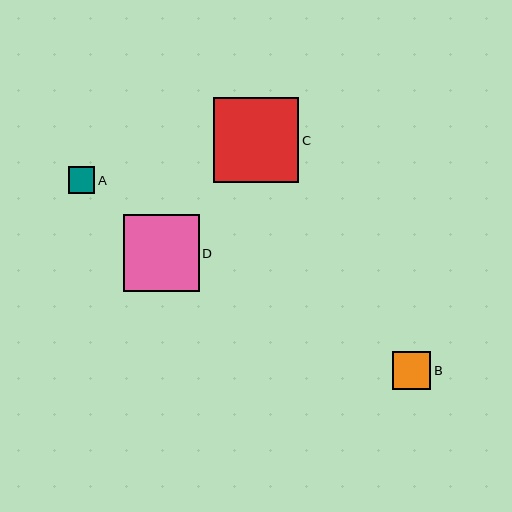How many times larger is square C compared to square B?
Square C is approximately 2.3 times the size of square B.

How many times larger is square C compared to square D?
Square C is approximately 1.1 times the size of square D.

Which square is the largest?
Square C is the largest with a size of approximately 85 pixels.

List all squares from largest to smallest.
From largest to smallest: C, D, B, A.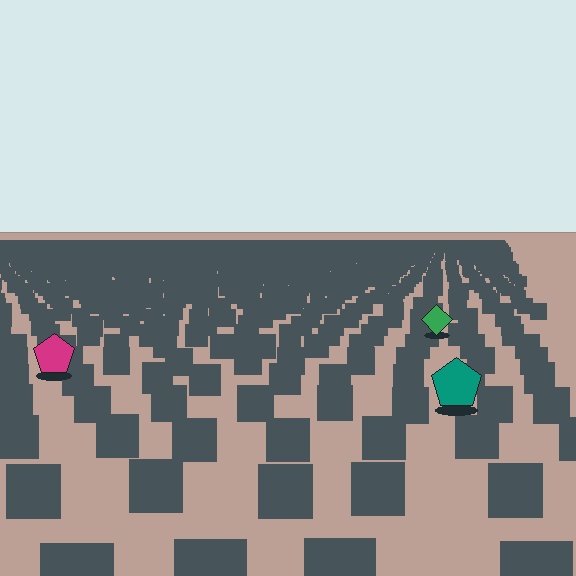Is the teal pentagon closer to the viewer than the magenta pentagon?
Yes. The teal pentagon is closer — you can tell from the texture gradient: the ground texture is coarser near it.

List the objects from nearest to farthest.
From nearest to farthest: the teal pentagon, the magenta pentagon, the green diamond.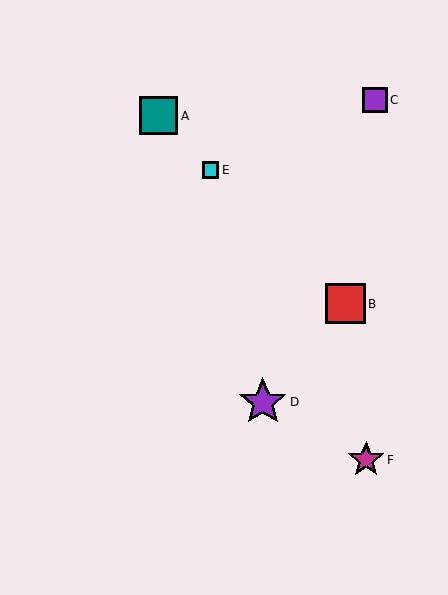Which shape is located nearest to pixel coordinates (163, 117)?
The teal square (labeled A) at (159, 116) is nearest to that location.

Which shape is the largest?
The purple star (labeled D) is the largest.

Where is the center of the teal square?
The center of the teal square is at (159, 116).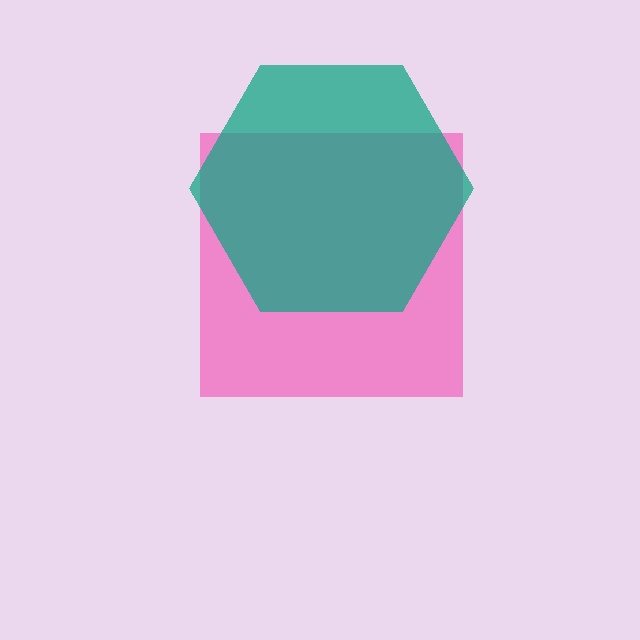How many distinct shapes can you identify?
There are 2 distinct shapes: a pink square, a teal hexagon.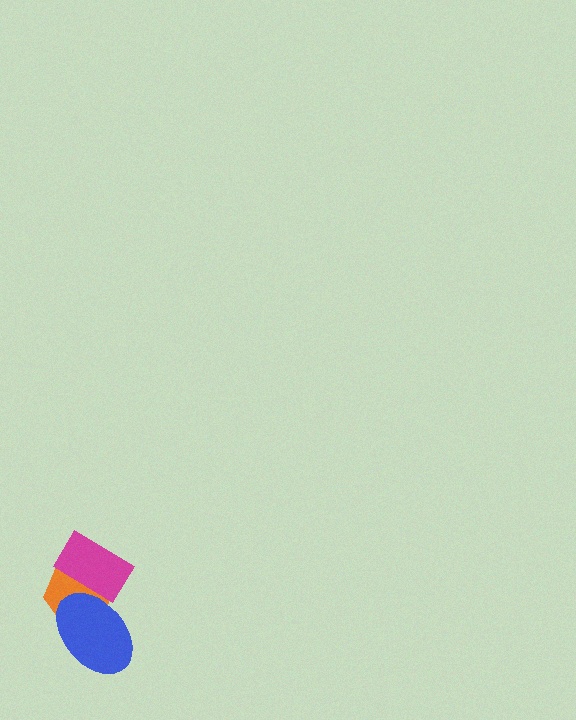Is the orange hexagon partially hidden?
Yes, it is partially covered by another shape.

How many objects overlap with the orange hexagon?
2 objects overlap with the orange hexagon.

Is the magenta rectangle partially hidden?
No, no other shape covers it.